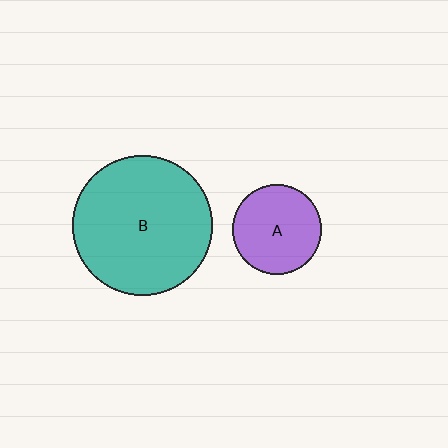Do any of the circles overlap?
No, none of the circles overlap.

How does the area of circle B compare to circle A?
Approximately 2.4 times.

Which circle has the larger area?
Circle B (teal).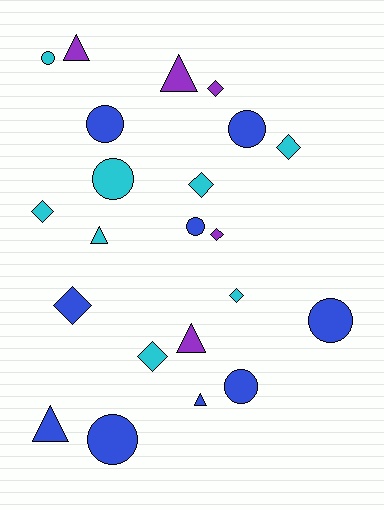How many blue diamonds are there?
There is 1 blue diamond.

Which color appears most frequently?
Blue, with 9 objects.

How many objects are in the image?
There are 22 objects.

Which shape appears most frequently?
Circle, with 8 objects.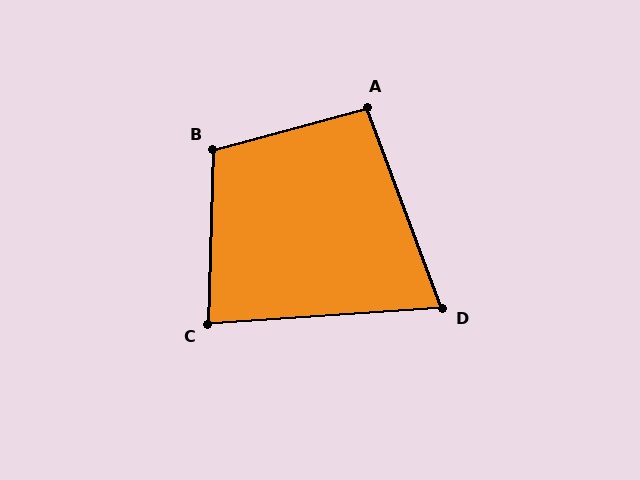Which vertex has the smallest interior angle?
D, at approximately 73 degrees.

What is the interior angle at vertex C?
Approximately 84 degrees (acute).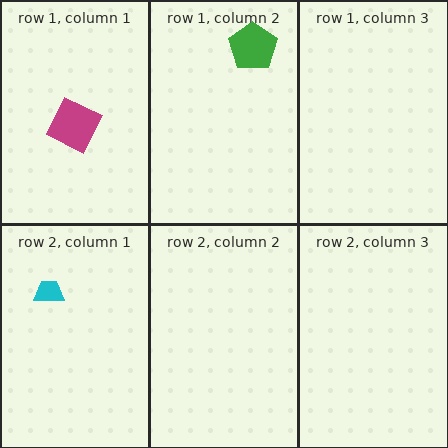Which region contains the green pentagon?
The row 1, column 2 region.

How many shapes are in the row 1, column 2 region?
1.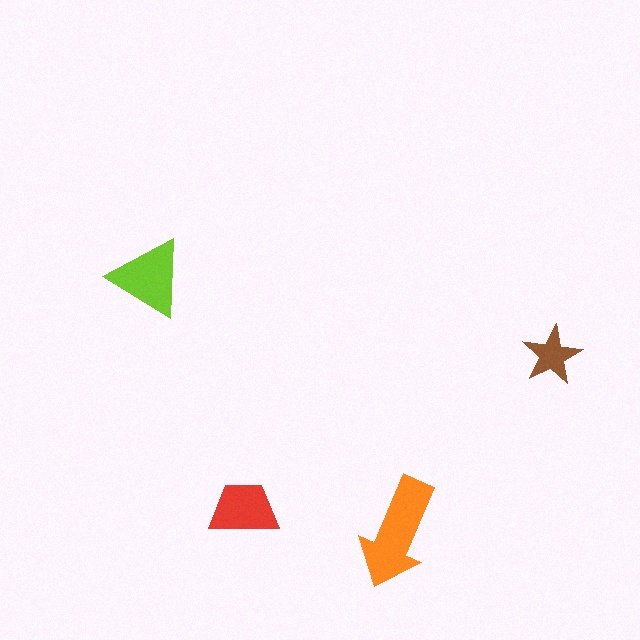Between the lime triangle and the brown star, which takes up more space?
The lime triangle.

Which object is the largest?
The orange arrow.